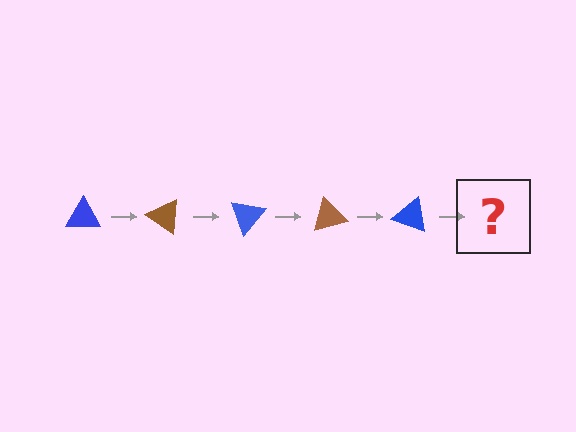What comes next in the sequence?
The next element should be a brown triangle, rotated 175 degrees from the start.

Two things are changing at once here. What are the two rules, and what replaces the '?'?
The two rules are that it rotates 35 degrees each step and the color cycles through blue and brown. The '?' should be a brown triangle, rotated 175 degrees from the start.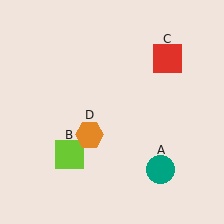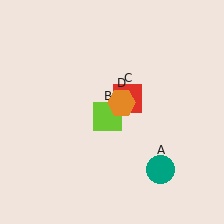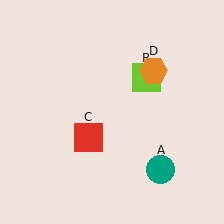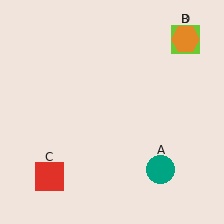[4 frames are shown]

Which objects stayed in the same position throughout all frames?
Teal circle (object A) remained stationary.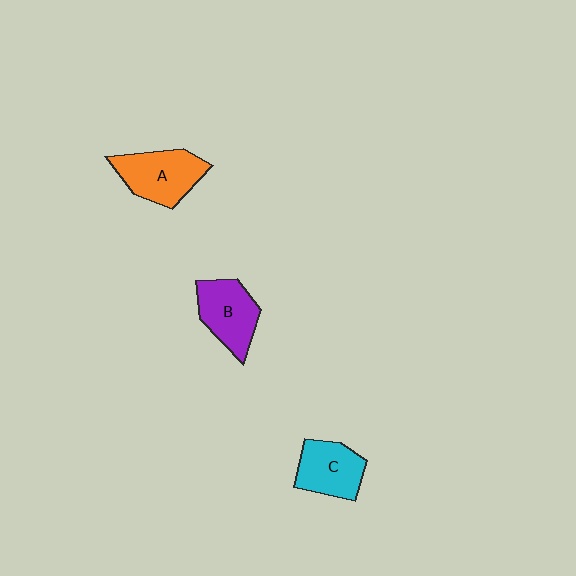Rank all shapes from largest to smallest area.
From largest to smallest: A (orange), B (purple), C (cyan).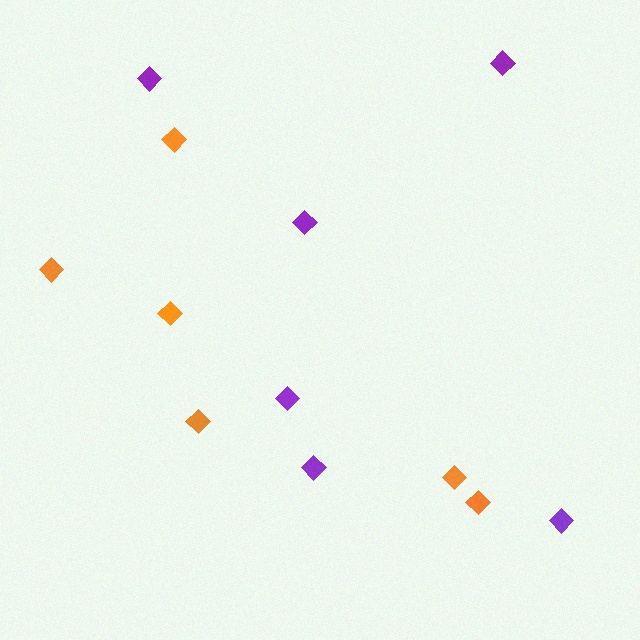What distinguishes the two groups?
There are 2 groups: one group of orange diamonds (6) and one group of purple diamonds (6).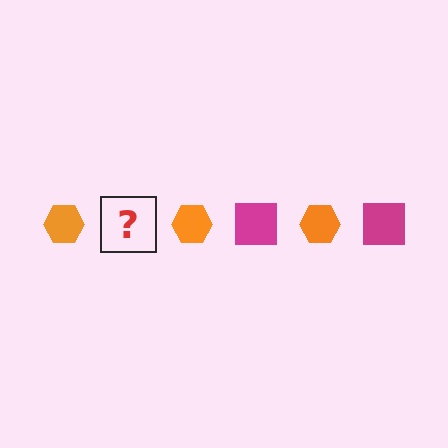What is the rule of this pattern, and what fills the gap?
The rule is that the pattern alternates between orange hexagon and magenta square. The gap should be filled with a magenta square.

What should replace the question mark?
The question mark should be replaced with a magenta square.